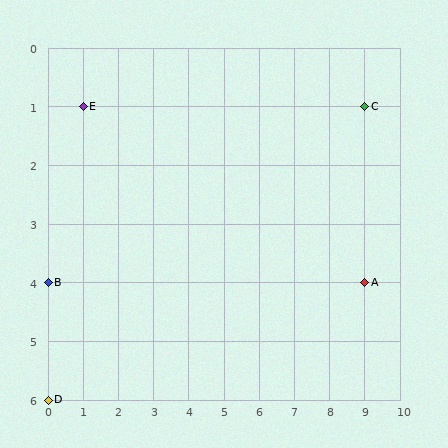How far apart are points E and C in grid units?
Points E and C are 8 columns apart.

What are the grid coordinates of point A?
Point A is at grid coordinates (9, 4).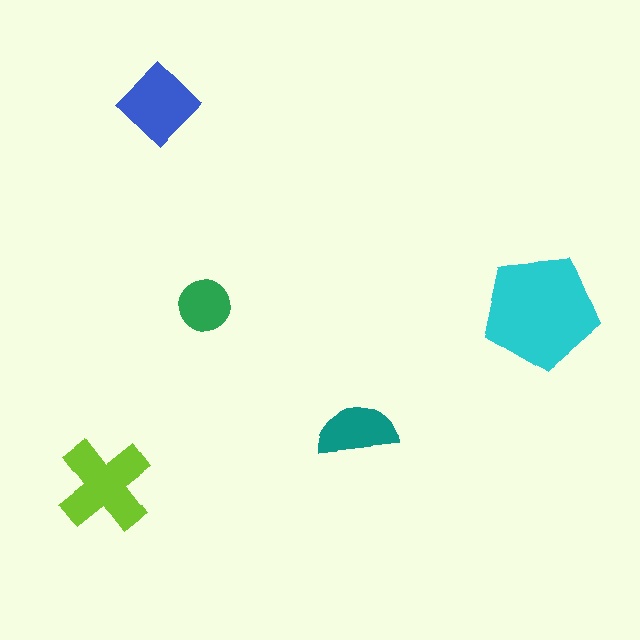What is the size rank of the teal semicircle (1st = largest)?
4th.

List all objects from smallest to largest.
The green circle, the teal semicircle, the blue diamond, the lime cross, the cyan pentagon.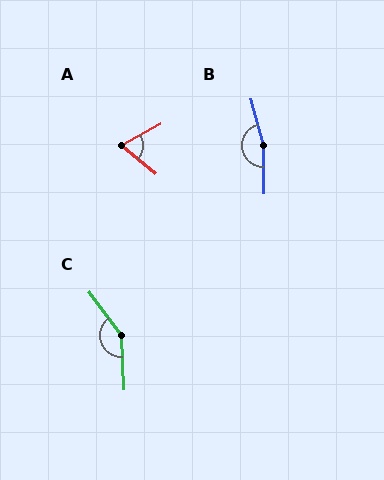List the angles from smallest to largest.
A (69°), C (146°), B (165°).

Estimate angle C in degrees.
Approximately 146 degrees.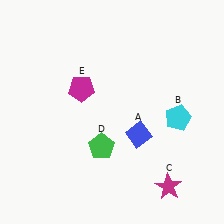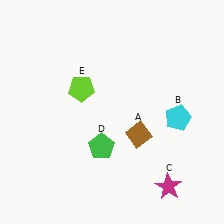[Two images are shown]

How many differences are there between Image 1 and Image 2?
There are 2 differences between the two images.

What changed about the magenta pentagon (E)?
In Image 1, E is magenta. In Image 2, it changed to lime.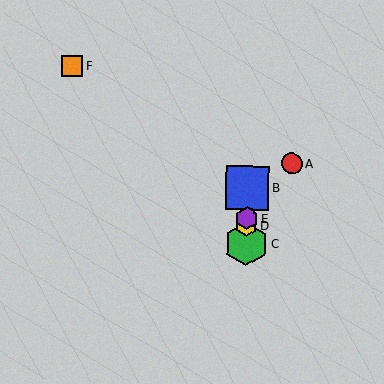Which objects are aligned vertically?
Objects B, C, D, E are aligned vertically.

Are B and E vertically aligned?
Yes, both are at x≈247.